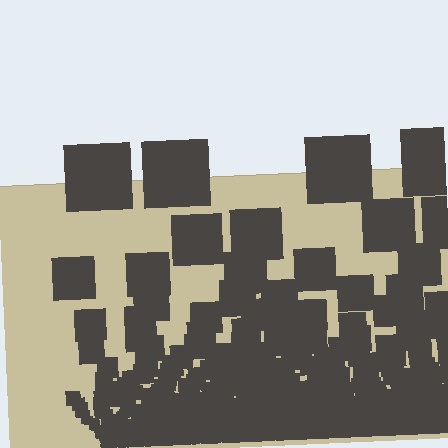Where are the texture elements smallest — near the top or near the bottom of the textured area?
Near the bottom.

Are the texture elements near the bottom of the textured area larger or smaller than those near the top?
Smaller. The gradient is inverted — elements near the bottom are smaller and denser.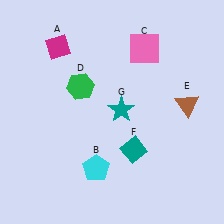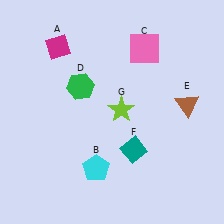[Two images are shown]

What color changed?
The star (G) changed from teal in Image 1 to lime in Image 2.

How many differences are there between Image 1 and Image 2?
There is 1 difference between the two images.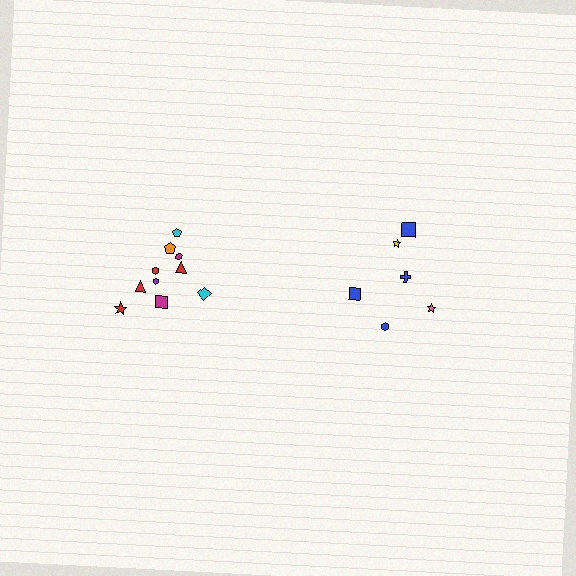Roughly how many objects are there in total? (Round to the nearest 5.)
Roughly 15 objects in total.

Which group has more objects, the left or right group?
The left group.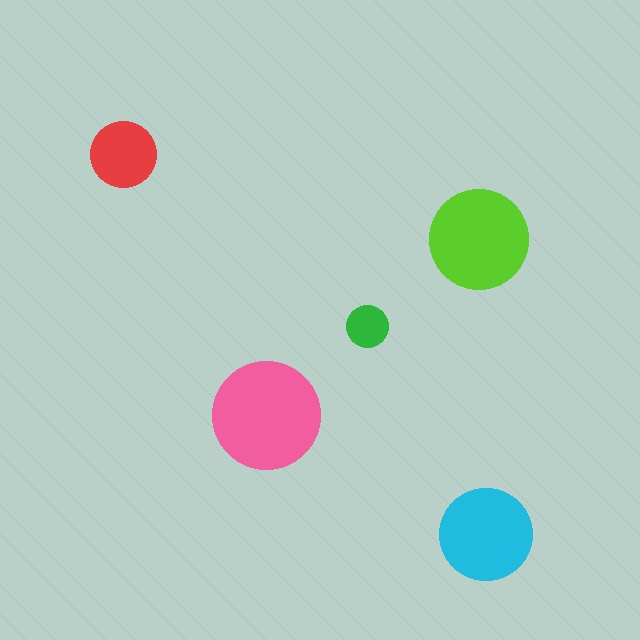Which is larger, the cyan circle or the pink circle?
The pink one.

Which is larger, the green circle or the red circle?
The red one.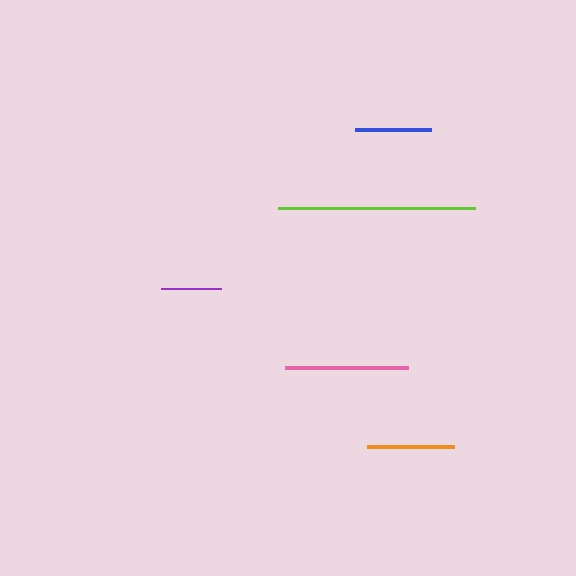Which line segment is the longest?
The lime line is the longest at approximately 197 pixels.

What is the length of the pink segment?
The pink segment is approximately 123 pixels long.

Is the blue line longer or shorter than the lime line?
The lime line is longer than the blue line.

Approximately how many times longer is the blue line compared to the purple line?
The blue line is approximately 1.3 times the length of the purple line.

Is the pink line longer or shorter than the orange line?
The pink line is longer than the orange line.